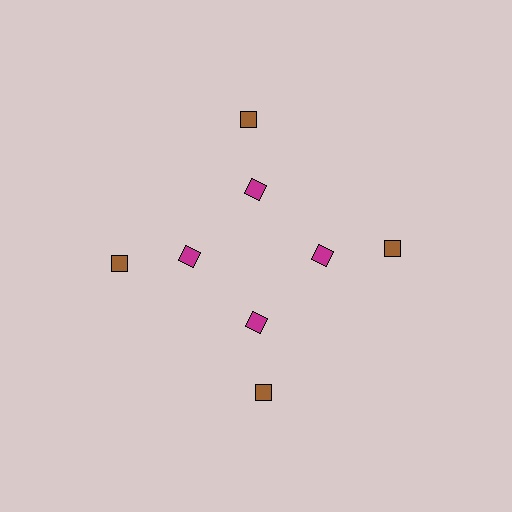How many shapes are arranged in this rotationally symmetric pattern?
There are 8 shapes, arranged in 4 groups of 2.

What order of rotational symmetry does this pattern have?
This pattern has 4-fold rotational symmetry.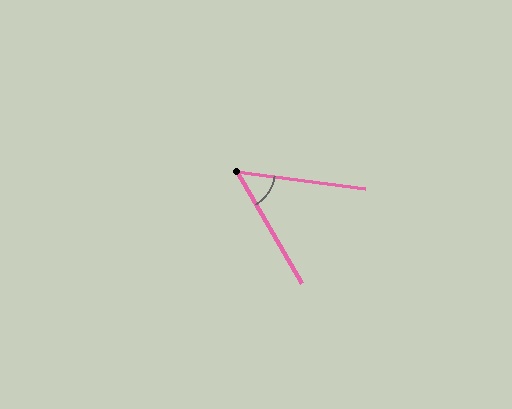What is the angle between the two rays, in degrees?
Approximately 52 degrees.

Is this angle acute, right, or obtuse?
It is acute.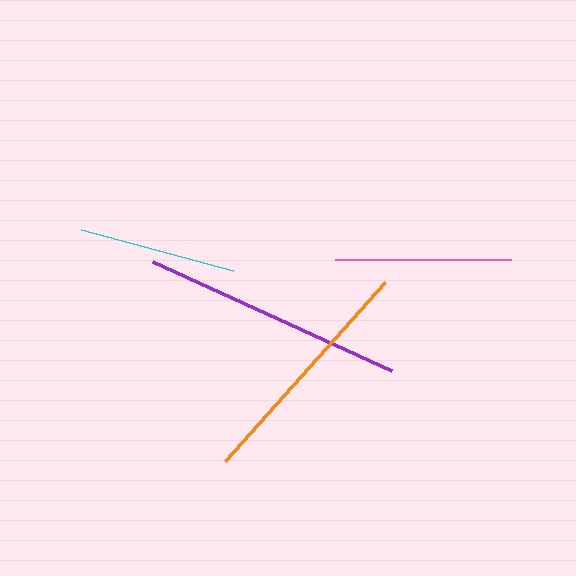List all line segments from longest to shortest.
From longest to shortest: purple, orange, pink, cyan.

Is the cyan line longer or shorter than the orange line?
The orange line is longer than the cyan line.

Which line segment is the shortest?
The cyan line is the shortest at approximately 158 pixels.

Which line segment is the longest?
The purple line is the longest at approximately 263 pixels.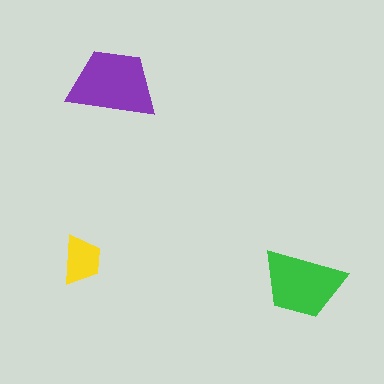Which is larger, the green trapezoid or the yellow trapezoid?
The green one.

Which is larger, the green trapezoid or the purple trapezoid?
The purple one.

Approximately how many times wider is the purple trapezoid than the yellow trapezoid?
About 2 times wider.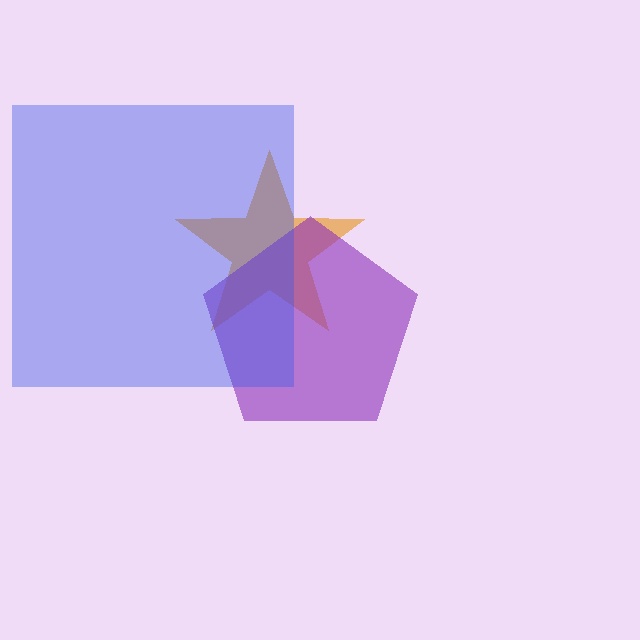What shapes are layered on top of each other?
The layered shapes are: an orange star, a purple pentagon, a blue square.